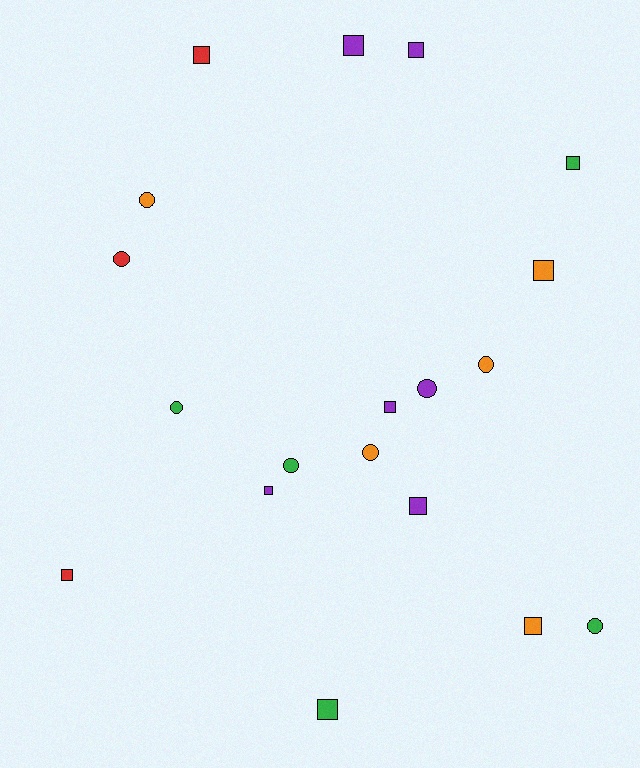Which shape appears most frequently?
Square, with 11 objects.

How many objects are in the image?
There are 19 objects.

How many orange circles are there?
There are 3 orange circles.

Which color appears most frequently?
Purple, with 6 objects.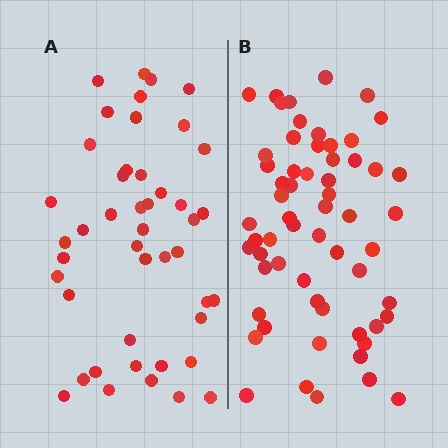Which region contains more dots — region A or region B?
Region B (the right region) has more dots.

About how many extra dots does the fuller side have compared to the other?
Region B has approximately 15 more dots than region A.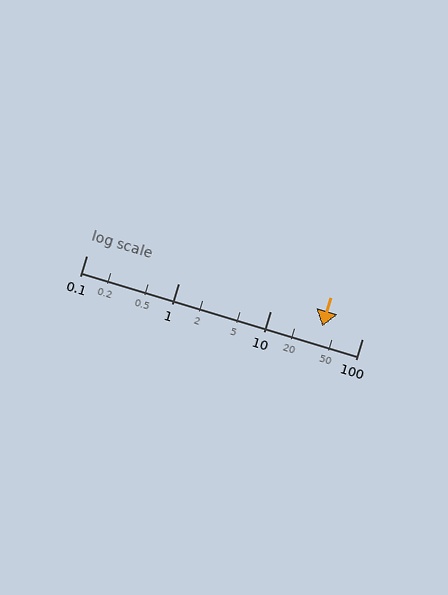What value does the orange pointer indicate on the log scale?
The pointer indicates approximately 37.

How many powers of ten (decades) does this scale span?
The scale spans 3 decades, from 0.1 to 100.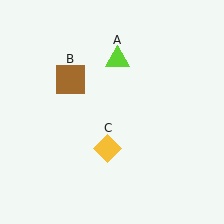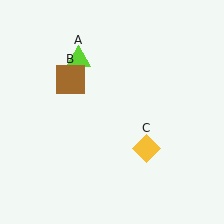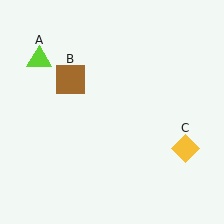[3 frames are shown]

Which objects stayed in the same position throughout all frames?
Brown square (object B) remained stationary.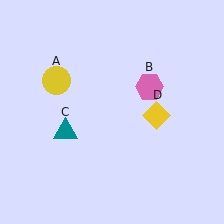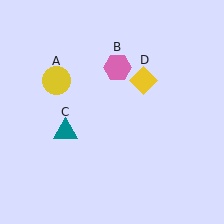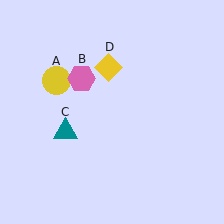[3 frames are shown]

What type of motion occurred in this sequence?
The pink hexagon (object B), yellow diamond (object D) rotated counterclockwise around the center of the scene.